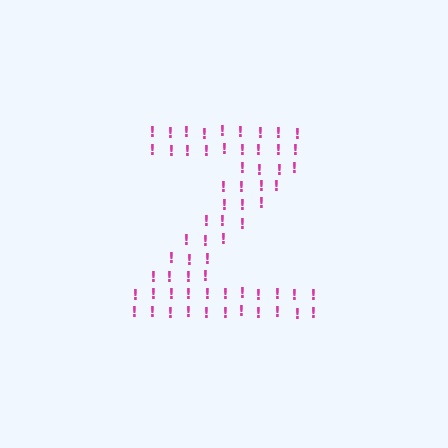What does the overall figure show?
The overall figure shows the letter Z.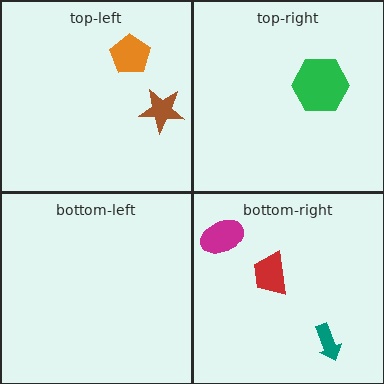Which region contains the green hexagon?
The top-right region.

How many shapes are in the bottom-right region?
3.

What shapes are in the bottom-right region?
The magenta ellipse, the teal arrow, the red trapezoid.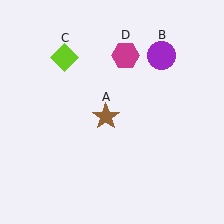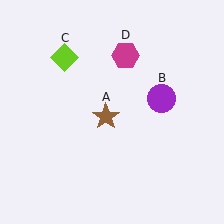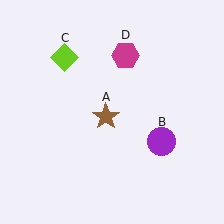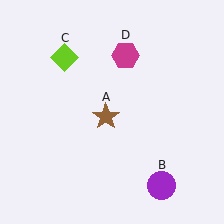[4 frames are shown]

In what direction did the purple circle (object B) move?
The purple circle (object B) moved down.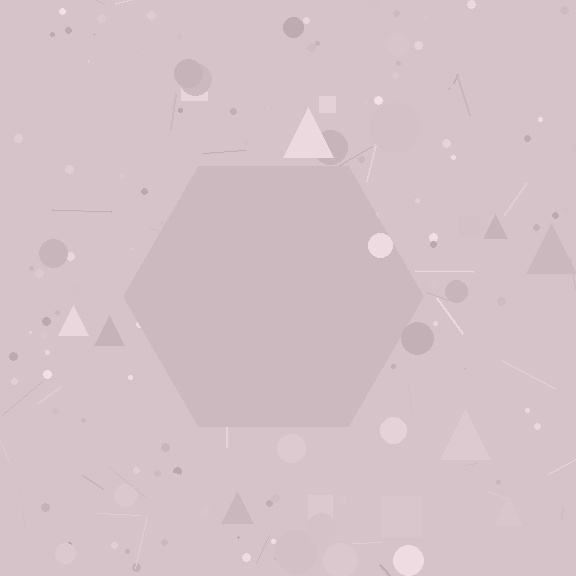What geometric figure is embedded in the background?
A hexagon is embedded in the background.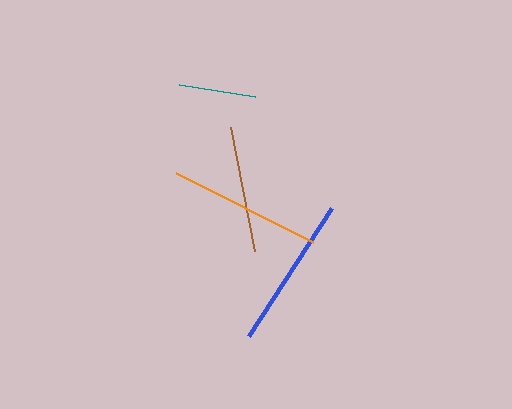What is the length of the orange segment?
The orange segment is approximately 153 pixels long.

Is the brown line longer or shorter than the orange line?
The orange line is longer than the brown line.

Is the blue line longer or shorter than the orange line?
The orange line is longer than the blue line.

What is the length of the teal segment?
The teal segment is approximately 77 pixels long.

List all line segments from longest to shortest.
From longest to shortest: orange, blue, brown, teal.